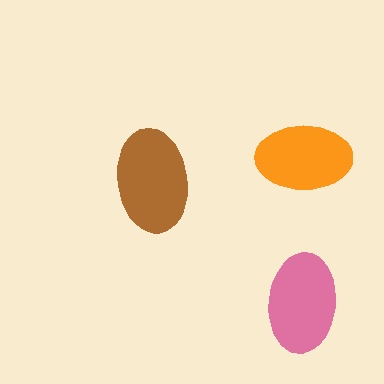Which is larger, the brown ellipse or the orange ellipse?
The brown one.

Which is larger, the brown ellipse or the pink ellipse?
The brown one.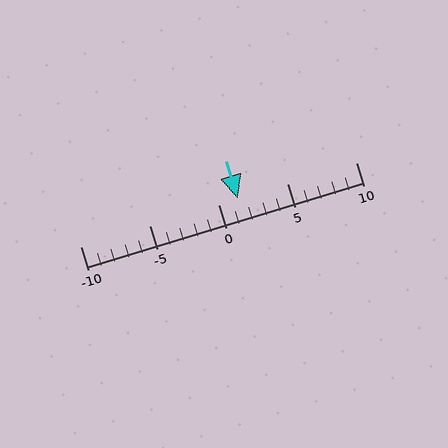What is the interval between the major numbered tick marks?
The major tick marks are spaced 5 units apart.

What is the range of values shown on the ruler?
The ruler shows values from -10 to 10.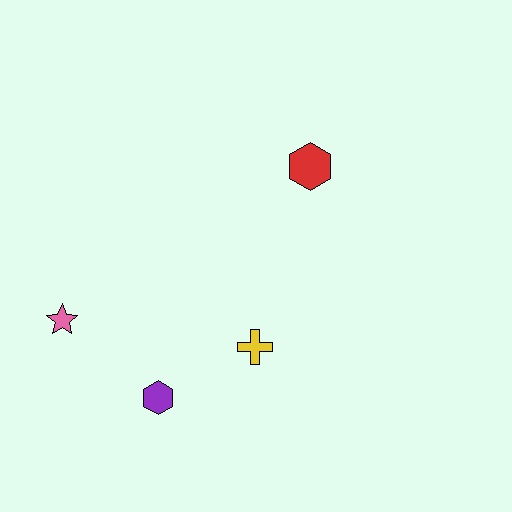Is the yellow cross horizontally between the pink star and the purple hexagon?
No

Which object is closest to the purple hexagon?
The yellow cross is closest to the purple hexagon.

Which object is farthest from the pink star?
The red hexagon is farthest from the pink star.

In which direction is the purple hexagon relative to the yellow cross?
The purple hexagon is to the left of the yellow cross.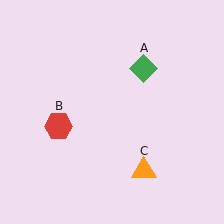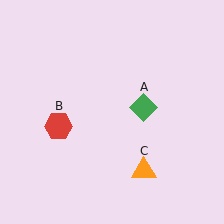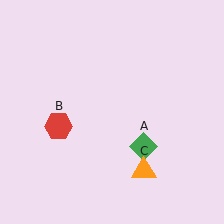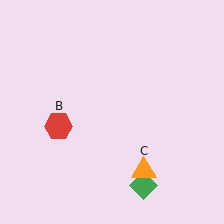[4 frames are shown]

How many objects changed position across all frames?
1 object changed position: green diamond (object A).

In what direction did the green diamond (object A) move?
The green diamond (object A) moved down.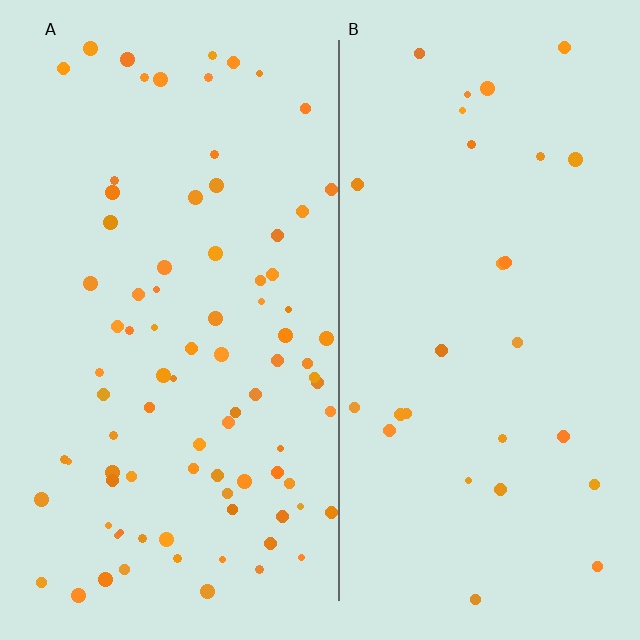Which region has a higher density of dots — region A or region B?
A (the left).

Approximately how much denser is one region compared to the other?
Approximately 3.0× — region A over region B.